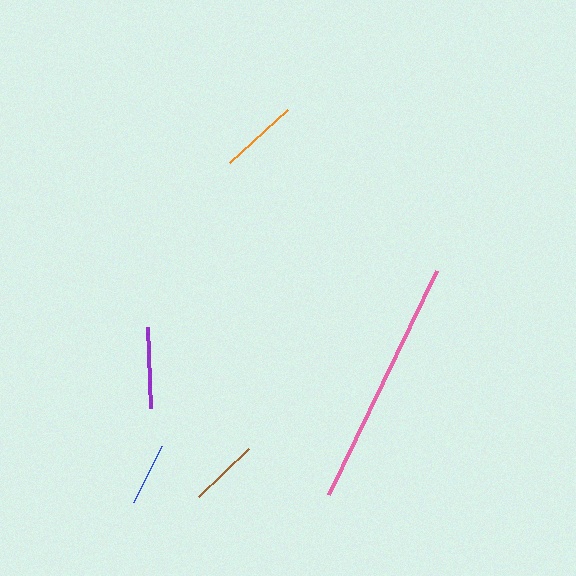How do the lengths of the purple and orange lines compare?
The purple and orange lines are approximately the same length.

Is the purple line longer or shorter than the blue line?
The purple line is longer than the blue line.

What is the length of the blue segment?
The blue segment is approximately 63 pixels long.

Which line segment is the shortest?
The blue line is the shortest at approximately 63 pixels.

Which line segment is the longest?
The pink line is the longest at approximately 249 pixels.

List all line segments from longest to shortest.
From longest to shortest: pink, purple, orange, brown, blue.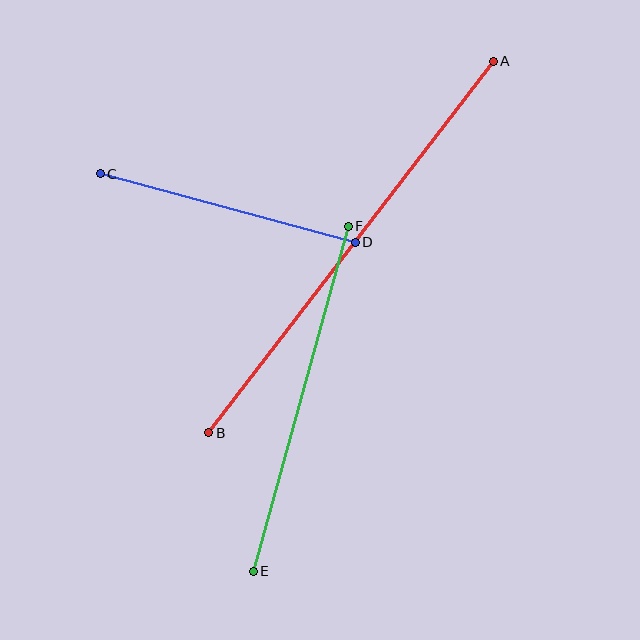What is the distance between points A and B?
The distance is approximately 468 pixels.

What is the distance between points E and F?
The distance is approximately 358 pixels.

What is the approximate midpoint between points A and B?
The midpoint is at approximately (351, 247) pixels.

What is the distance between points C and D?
The distance is approximately 264 pixels.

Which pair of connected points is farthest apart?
Points A and B are farthest apart.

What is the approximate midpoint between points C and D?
The midpoint is at approximately (228, 208) pixels.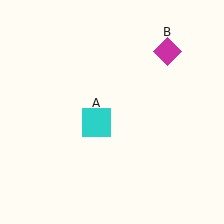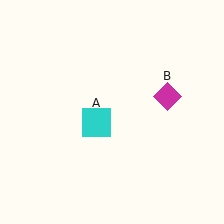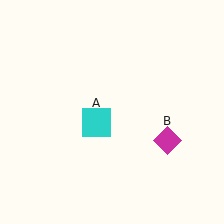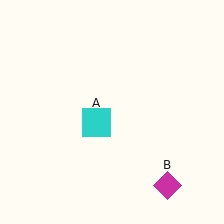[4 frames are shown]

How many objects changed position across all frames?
1 object changed position: magenta diamond (object B).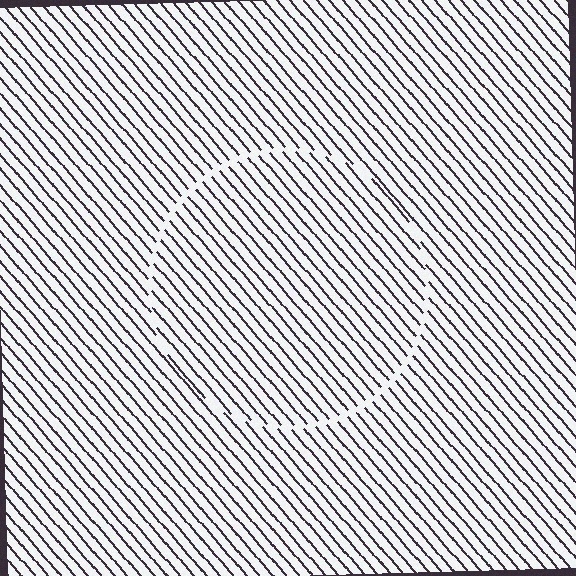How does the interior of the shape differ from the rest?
The interior of the shape contains the same grating, shifted by half a period — the contour is defined by the phase discontinuity where line-ends from the inner and outer gratings abut.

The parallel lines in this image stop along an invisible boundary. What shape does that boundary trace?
An illusory circle. The interior of the shape contains the same grating, shifted by half a period — the contour is defined by the phase discontinuity where line-ends from the inner and outer gratings abut.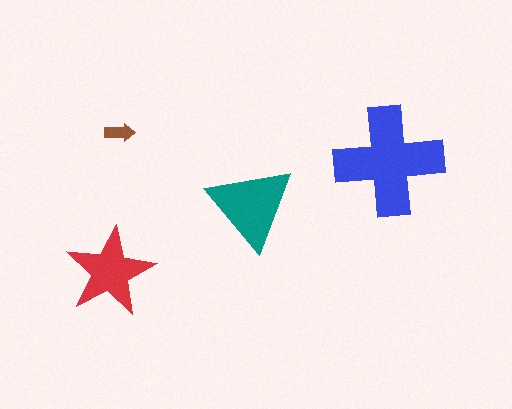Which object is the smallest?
The brown arrow.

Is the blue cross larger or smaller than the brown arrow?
Larger.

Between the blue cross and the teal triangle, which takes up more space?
The blue cross.